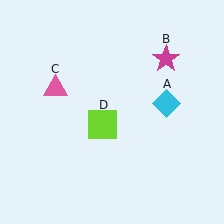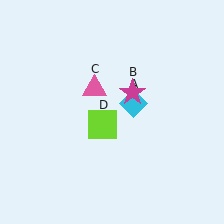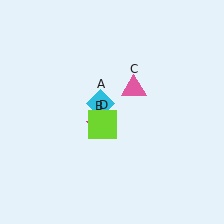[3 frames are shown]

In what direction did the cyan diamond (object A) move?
The cyan diamond (object A) moved left.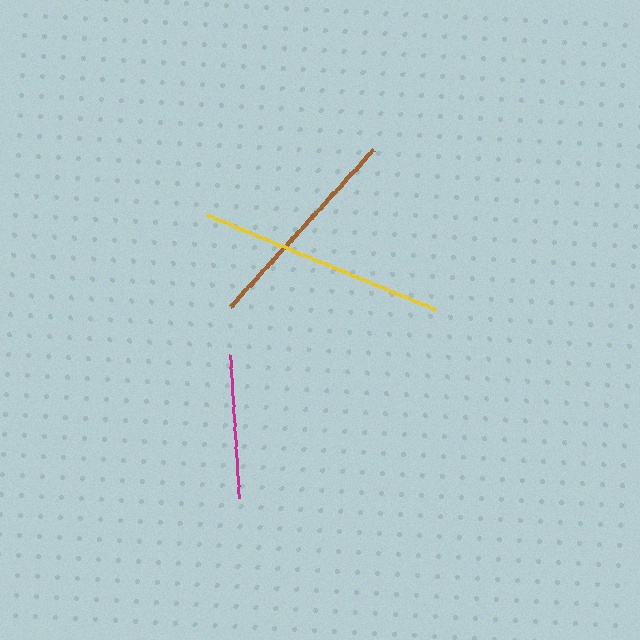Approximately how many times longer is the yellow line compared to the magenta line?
The yellow line is approximately 1.7 times the length of the magenta line.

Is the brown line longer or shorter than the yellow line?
The yellow line is longer than the brown line.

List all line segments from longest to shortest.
From longest to shortest: yellow, brown, magenta.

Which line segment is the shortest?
The magenta line is the shortest at approximately 144 pixels.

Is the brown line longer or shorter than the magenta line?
The brown line is longer than the magenta line.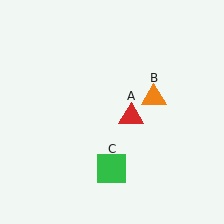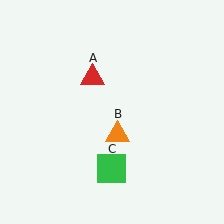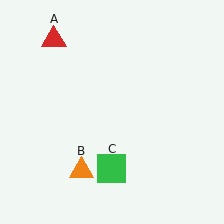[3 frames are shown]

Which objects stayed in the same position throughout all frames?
Green square (object C) remained stationary.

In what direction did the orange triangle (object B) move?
The orange triangle (object B) moved down and to the left.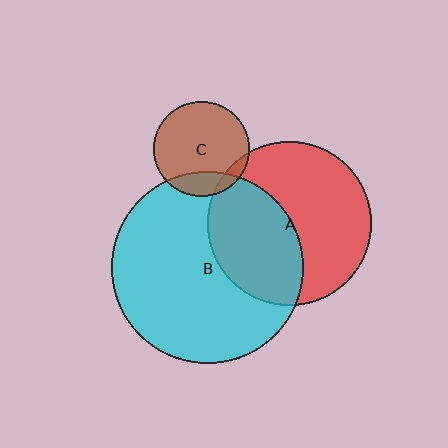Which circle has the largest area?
Circle B (cyan).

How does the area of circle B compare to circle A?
Approximately 1.4 times.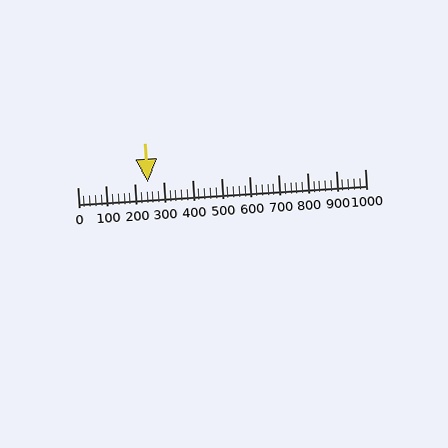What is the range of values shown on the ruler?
The ruler shows values from 0 to 1000.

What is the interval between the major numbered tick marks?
The major tick marks are spaced 100 units apart.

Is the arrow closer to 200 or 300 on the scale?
The arrow is closer to 200.